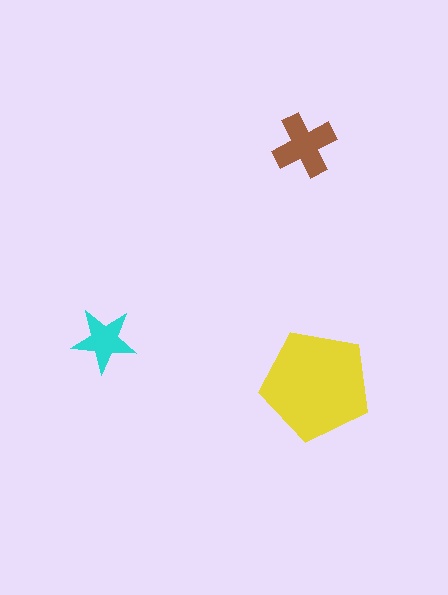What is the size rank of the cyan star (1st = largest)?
3rd.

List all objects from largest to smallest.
The yellow pentagon, the brown cross, the cyan star.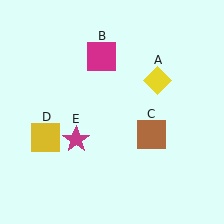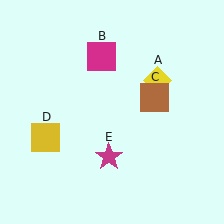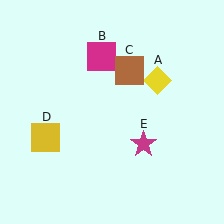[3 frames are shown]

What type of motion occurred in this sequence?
The brown square (object C), magenta star (object E) rotated counterclockwise around the center of the scene.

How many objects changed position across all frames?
2 objects changed position: brown square (object C), magenta star (object E).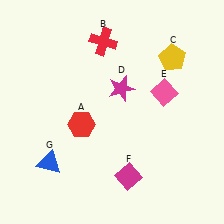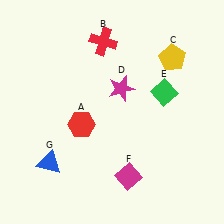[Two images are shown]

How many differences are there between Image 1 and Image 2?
There is 1 difference between the two images.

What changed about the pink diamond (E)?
In Image 1, E is pink. In Image 2, it changed to green.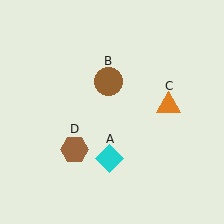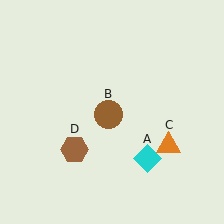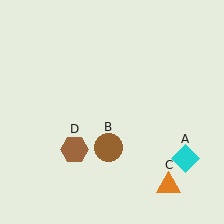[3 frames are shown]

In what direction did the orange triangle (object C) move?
The orange triangle (object C) moved down.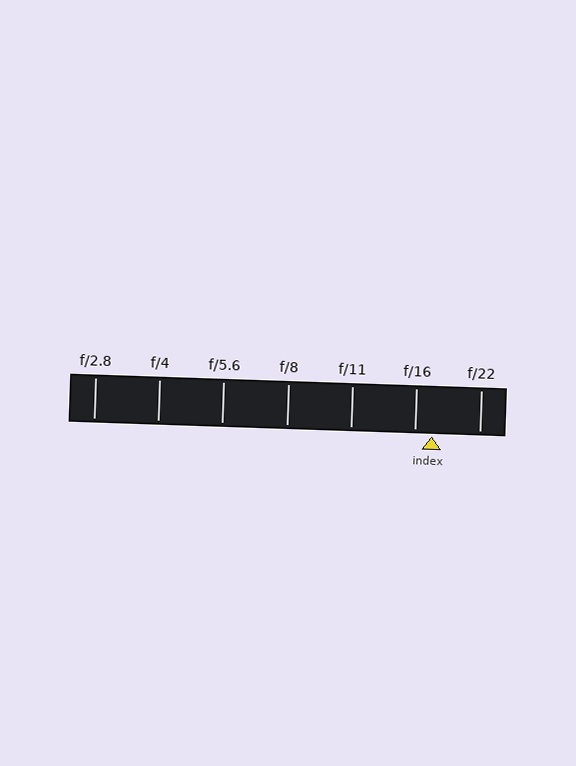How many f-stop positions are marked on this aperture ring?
There are 7 f-stop positions marked.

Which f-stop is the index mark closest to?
The index mark is closest to f/16.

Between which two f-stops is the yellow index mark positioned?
The index mark is between f/16 and f/22.